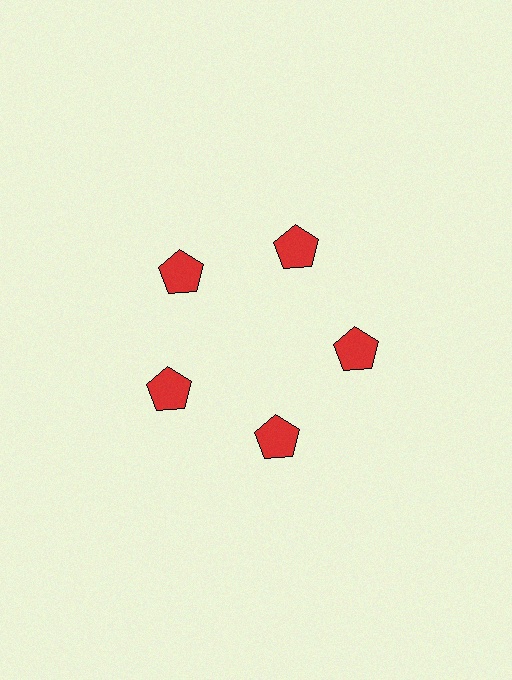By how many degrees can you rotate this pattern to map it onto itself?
The pattern maps onto itself every 72 degrees of rotation.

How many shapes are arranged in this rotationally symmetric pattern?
There are 5 shapes, arranged in 5 groups of 1.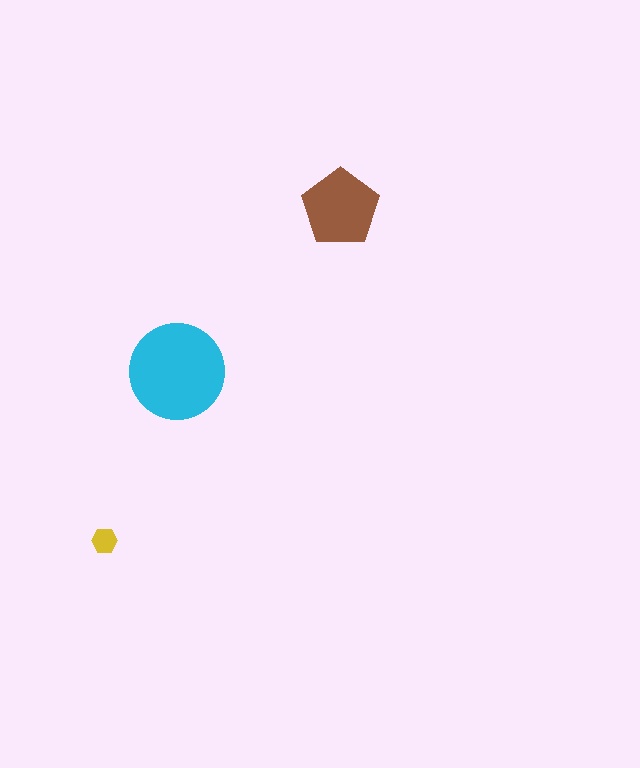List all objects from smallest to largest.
The yellow hexagon, the brown pentagon, the cyan circle.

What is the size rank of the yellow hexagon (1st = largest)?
3rd.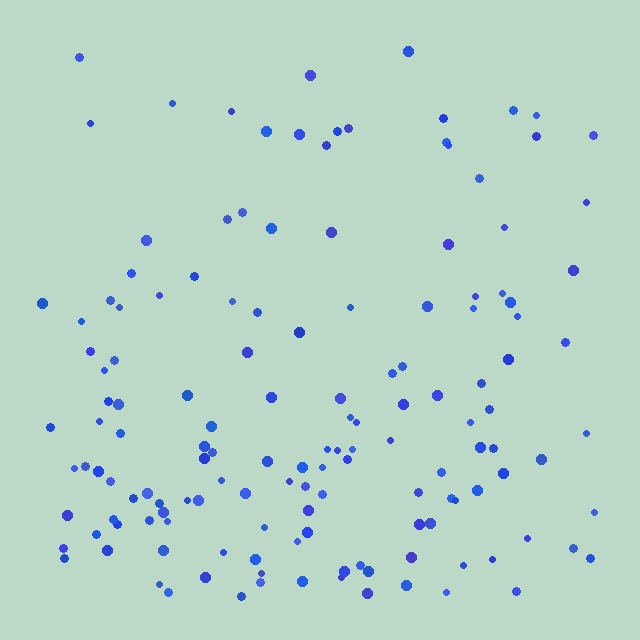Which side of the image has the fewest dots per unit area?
The top.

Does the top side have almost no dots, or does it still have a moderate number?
Still a moderate number, just noticeably fewer than the bottom.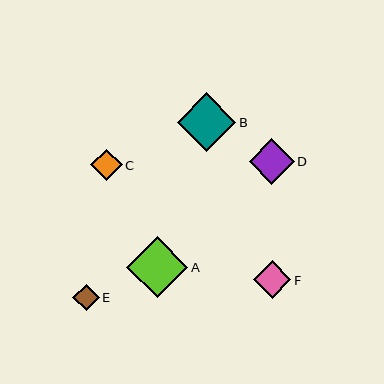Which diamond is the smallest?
Diamond E is the smallest with a size of approximately 26 pixels.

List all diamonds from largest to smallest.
From largest to smallest: A, B, D, F, C, E.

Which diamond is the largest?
Diamond A is the largest with a size of approximately 62 pixels.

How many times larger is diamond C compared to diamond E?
Diamond C is approximately 1.2 times the size of diamond E.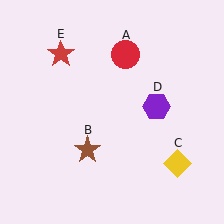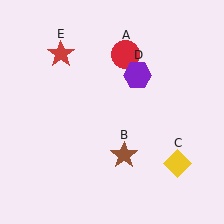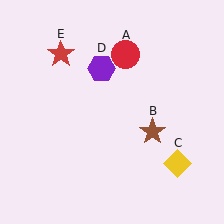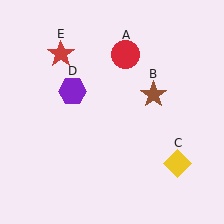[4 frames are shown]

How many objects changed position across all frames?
2 objects changed position: brown star (object B), purple hexagon (object D).